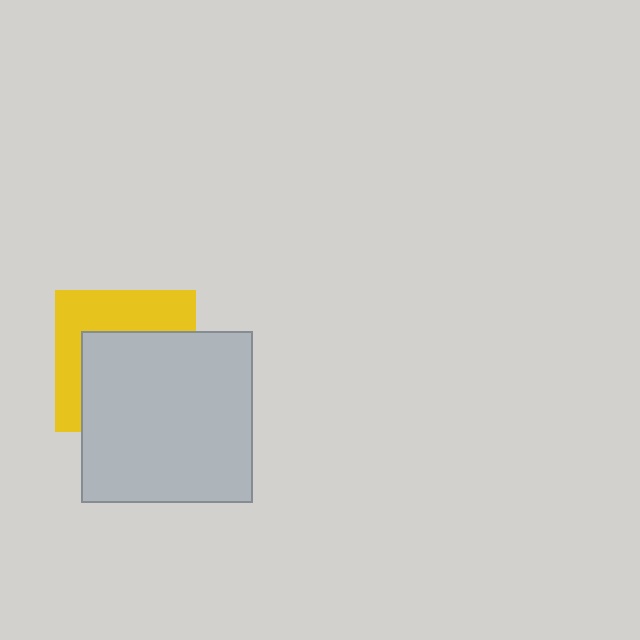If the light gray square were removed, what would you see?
You would see the complete yellow square.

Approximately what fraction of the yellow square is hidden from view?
Roughly 57% of the yellow square is hidden behind the light gray square.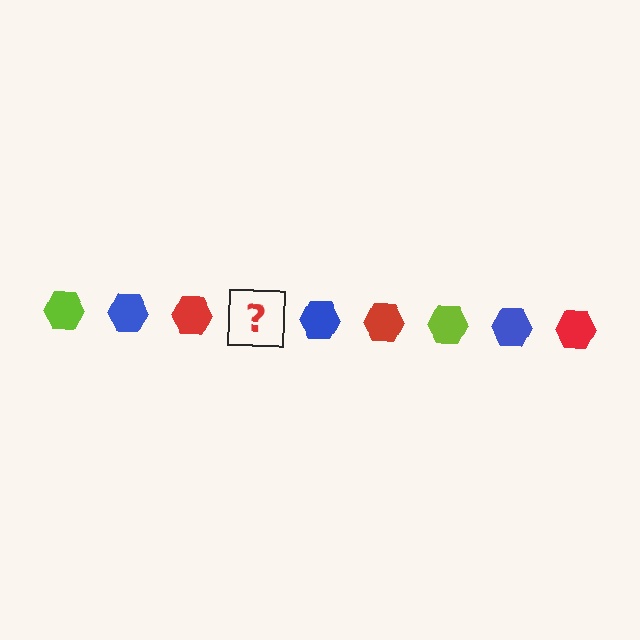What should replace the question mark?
The question mark should be replaced with a lime hexagon.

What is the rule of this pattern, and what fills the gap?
The rule is that the pattern cycles through lime, blue, red hexagons. The gap should be filled with a lime hexagon.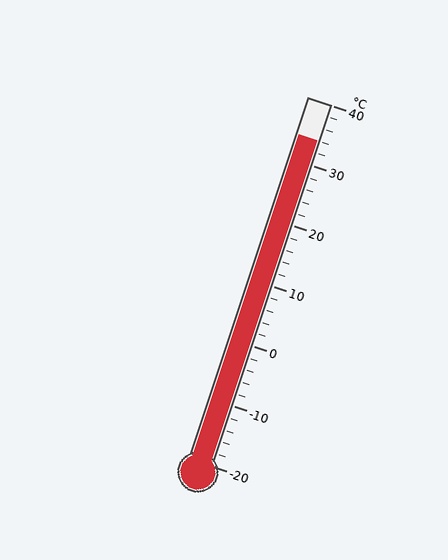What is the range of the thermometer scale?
The thermometer scale ranges from -20°C to 40°C.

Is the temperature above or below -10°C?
The temperature is above -10°C.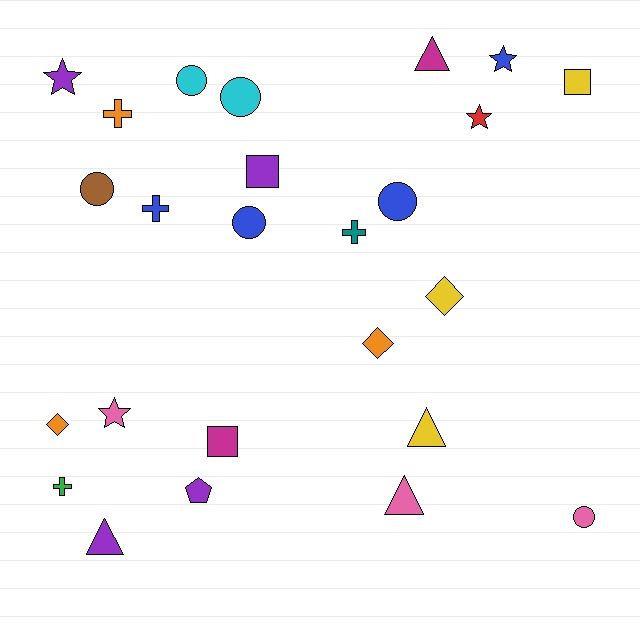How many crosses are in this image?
There are 4 crosses.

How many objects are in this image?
There are 25 objects.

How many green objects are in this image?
There is 1 green object.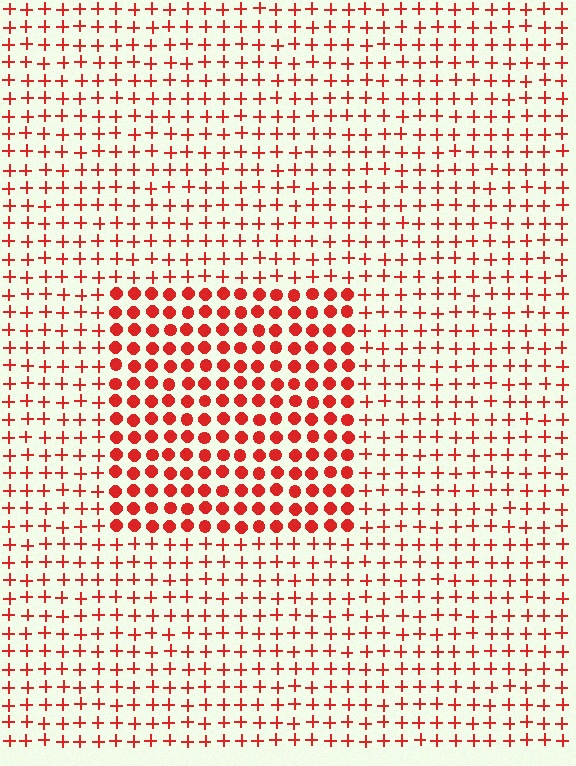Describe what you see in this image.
The image is filled with small red elements arranged in a uniform grid. A rectangle-shaped region contains circles, while the surrounding area contains plus signs. The boundary is defined purely by the change in element shape.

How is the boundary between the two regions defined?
The boundary is defined by a change in element shape: circles inside vs. plus signs outside. All elements share the same color and spacing.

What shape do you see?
I see a rectangle.